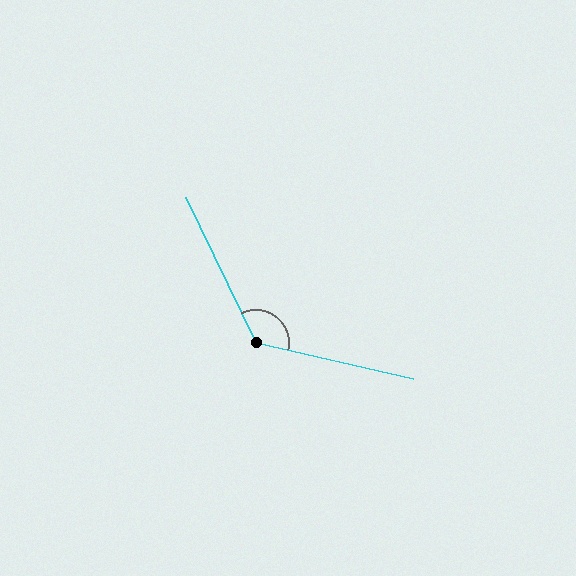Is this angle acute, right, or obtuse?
It is obtuse.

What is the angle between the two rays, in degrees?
Approximately 128 degrees.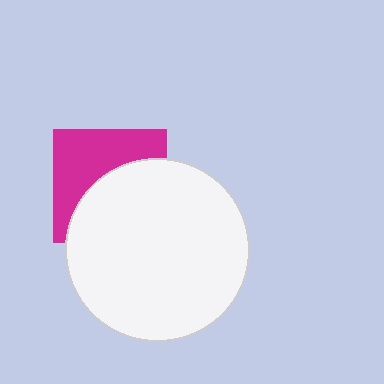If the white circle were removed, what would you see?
You would see the complete magenta square.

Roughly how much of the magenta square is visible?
About half of it is visible (roughly 47%).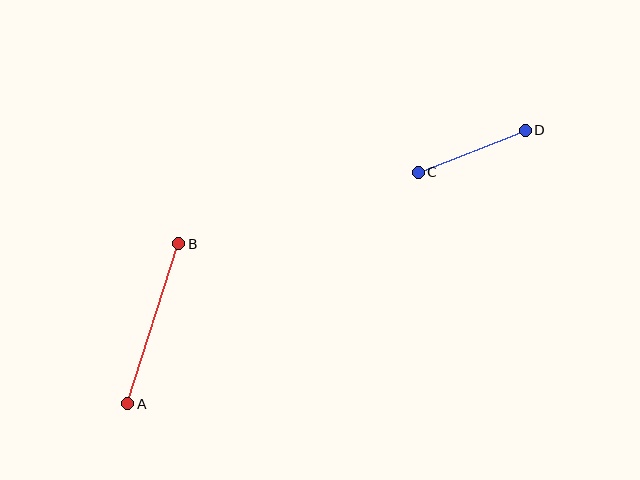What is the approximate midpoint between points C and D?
The midpoint is at approximately (472, 151) pixels.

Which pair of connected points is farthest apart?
Points A and B are farthest apart.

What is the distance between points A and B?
The distance is approximately 168 pixels.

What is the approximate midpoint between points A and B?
The midpoint is at approximately (153, 324) pixels.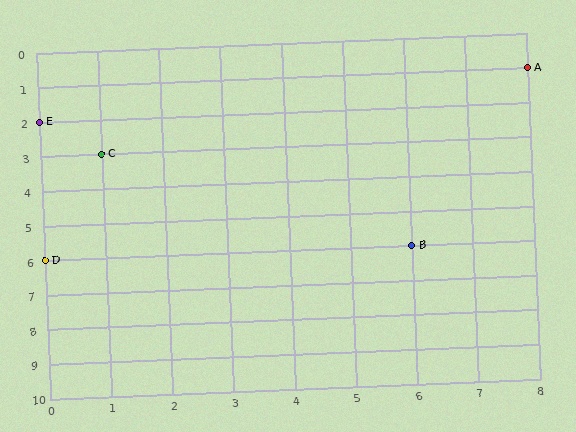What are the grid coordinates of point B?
Point B is at grid coordinates (6, 6).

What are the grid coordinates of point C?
Point C is at grid coordinates (1, 3).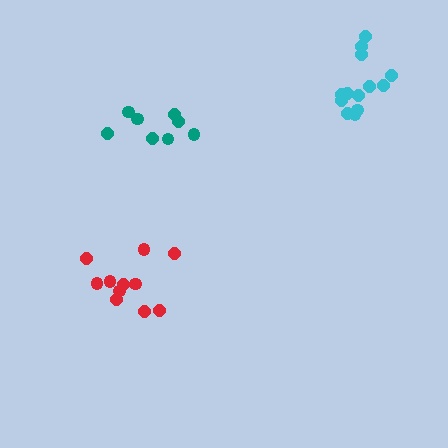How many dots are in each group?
Group 1: 11 dots, Group 2: 8 dots, Group 3: 13 dots (32 total).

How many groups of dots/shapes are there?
There are 3 groups.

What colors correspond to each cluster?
The clusters are colored: red, teal, cyan.